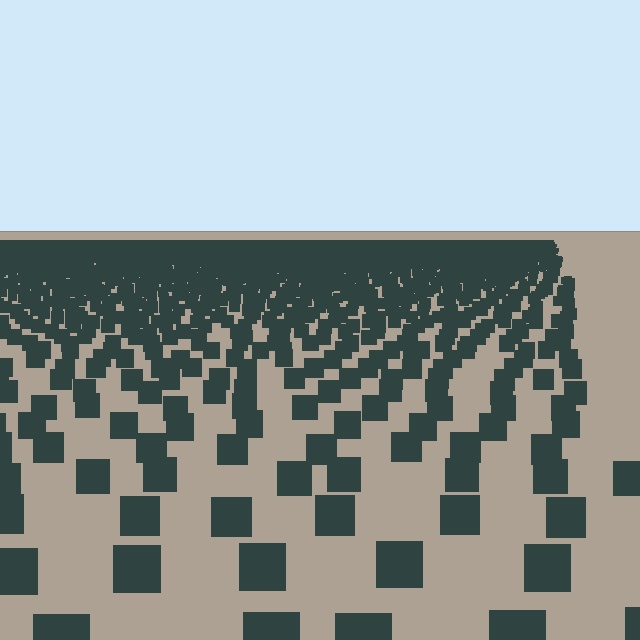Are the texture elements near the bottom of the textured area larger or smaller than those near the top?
Larger. Near the bottom, elements are closer to the viewer and appear at a bigger on-screen size.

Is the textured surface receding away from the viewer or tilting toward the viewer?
The surface is receding away from the viewer. Texture elements get smaller and denser toward the top.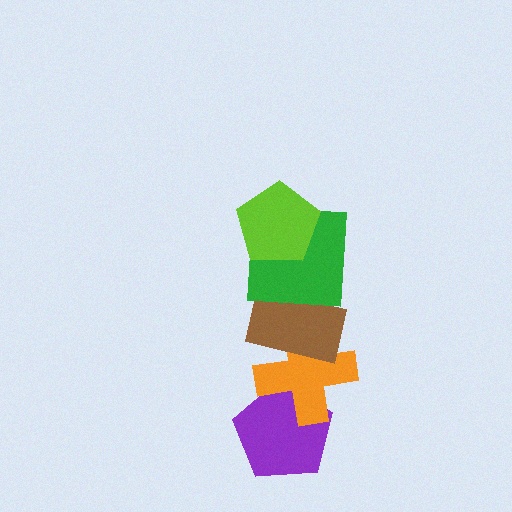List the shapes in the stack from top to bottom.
From top to bottom: the lime pentagon, the green square, the brown rectangle, the orange cross, the purple pentagon.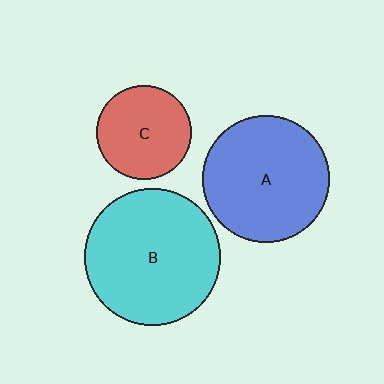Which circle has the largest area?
Circle B (cyan).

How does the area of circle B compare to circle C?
Approximately 2.1 times.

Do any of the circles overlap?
No, none of the circles overlap.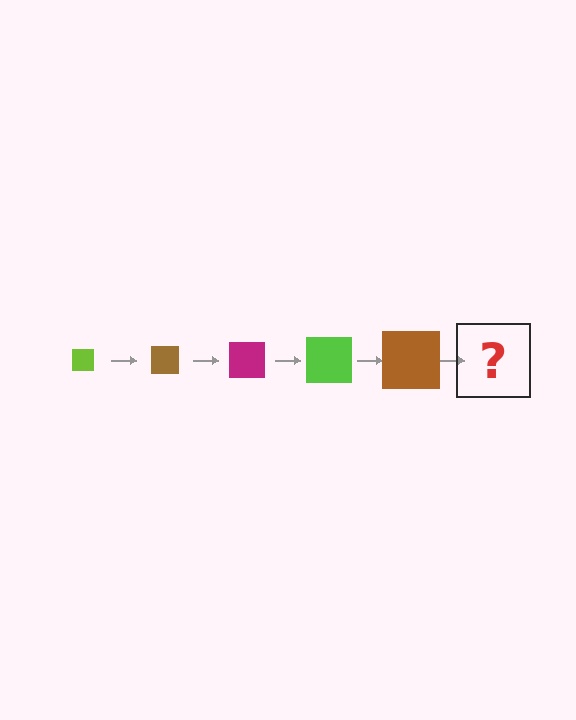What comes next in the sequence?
The next element should be a magenta square, larger than the previous one.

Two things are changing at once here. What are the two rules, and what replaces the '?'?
The two rules are that the square grows larger each step and the color cycles through lime, brown, and magenta. The '?' should be a magenta square, larger than the previous one.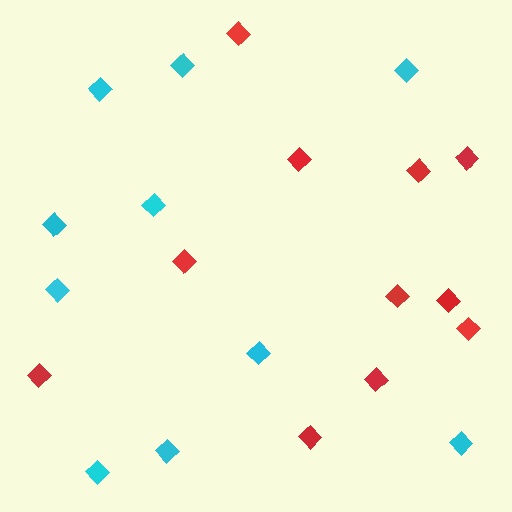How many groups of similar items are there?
There are 2 groups: one group of red diamonds (11) and one group of cyan diamonds (10).